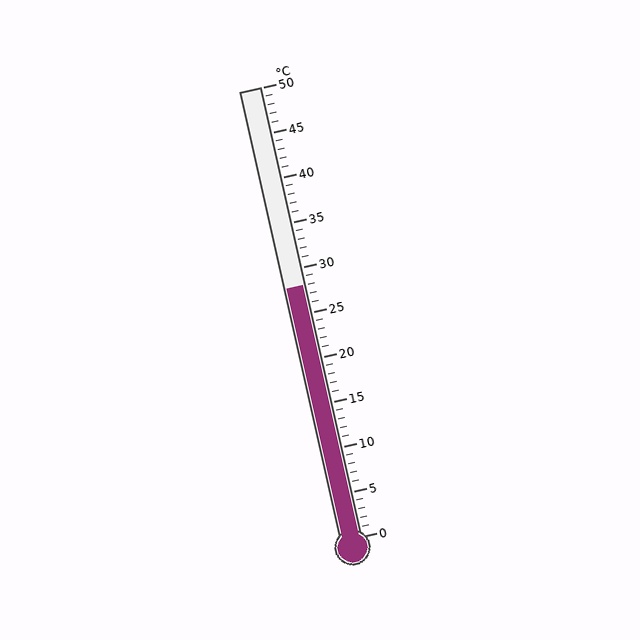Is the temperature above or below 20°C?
The temperature is above 20°C.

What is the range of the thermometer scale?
The thermometer scale ranges from 0°C to 50°C.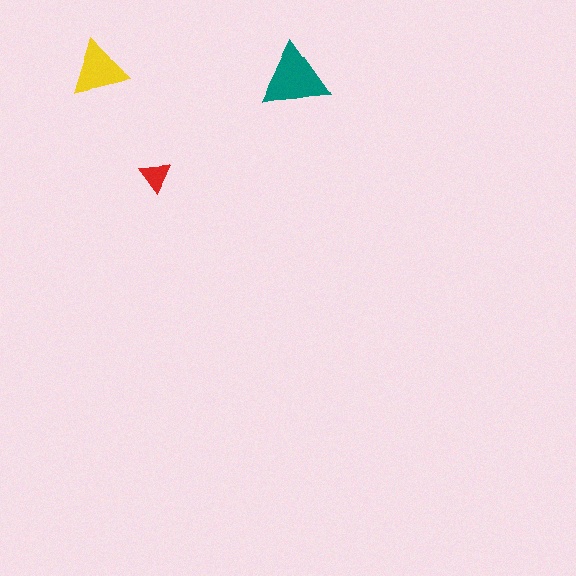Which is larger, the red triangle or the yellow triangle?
The yellow one.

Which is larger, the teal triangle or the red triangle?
The teal one.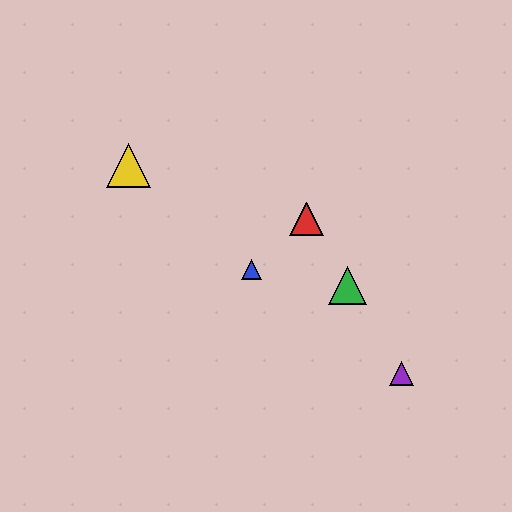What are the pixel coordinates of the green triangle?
The green triangle is at (347, 285).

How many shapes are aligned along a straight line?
3 shapes (the red triangle, the green triangle, the purple triangle) are aligned along a straight line.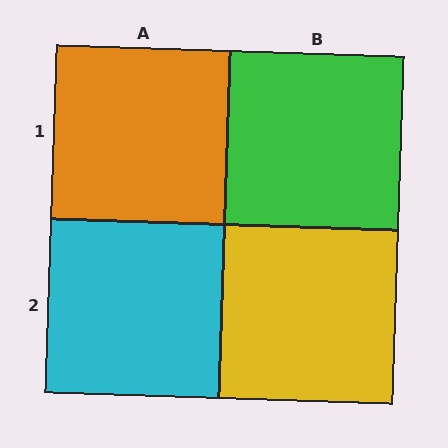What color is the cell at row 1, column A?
Orange.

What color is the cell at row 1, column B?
Green.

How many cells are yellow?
1 cell is yellow.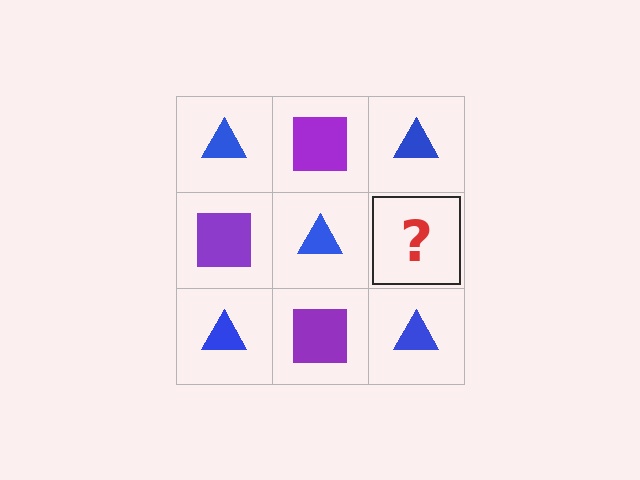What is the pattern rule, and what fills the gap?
The rule is that it alternates blue triangle and purple square in a checkerboard pattern. The gap should be filled with a purple square.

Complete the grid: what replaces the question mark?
The question mark should be replaced with a purple square.